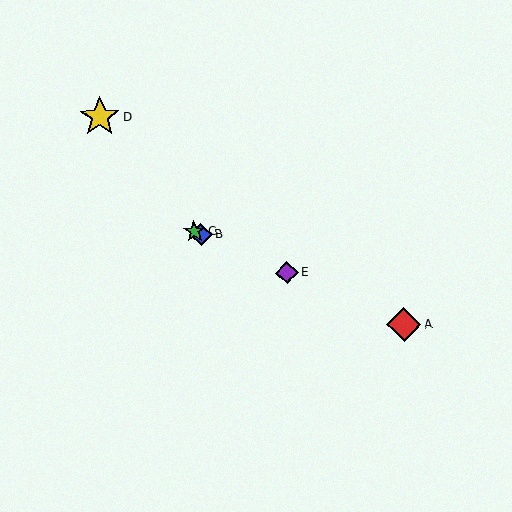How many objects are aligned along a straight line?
4 objects (A, B, C, E) are aligned along a straight line.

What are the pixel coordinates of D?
Object D is at (100, 117).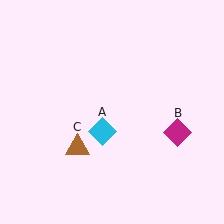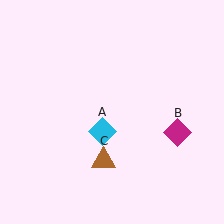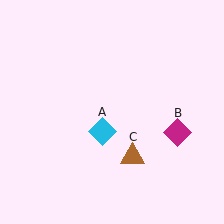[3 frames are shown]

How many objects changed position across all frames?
1 object changed position: brown triangle (object C).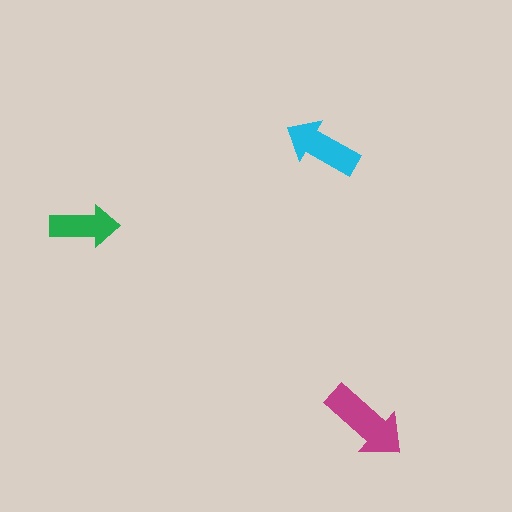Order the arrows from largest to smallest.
the magenta one, the cyan one, the green one.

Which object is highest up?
The cyan arrow is topmost.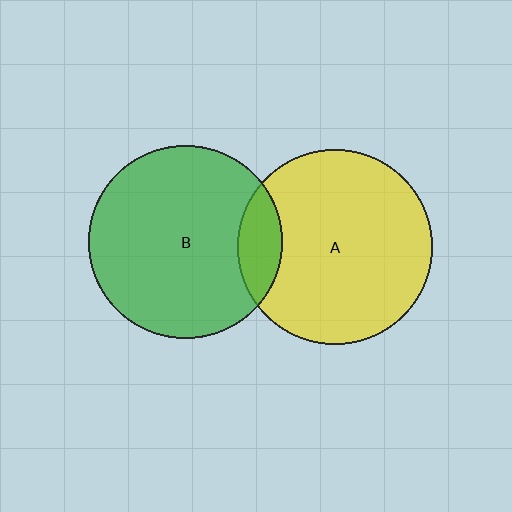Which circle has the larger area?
Circle A (yellow).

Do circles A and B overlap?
Yes.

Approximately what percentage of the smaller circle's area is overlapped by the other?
Approximately 15%.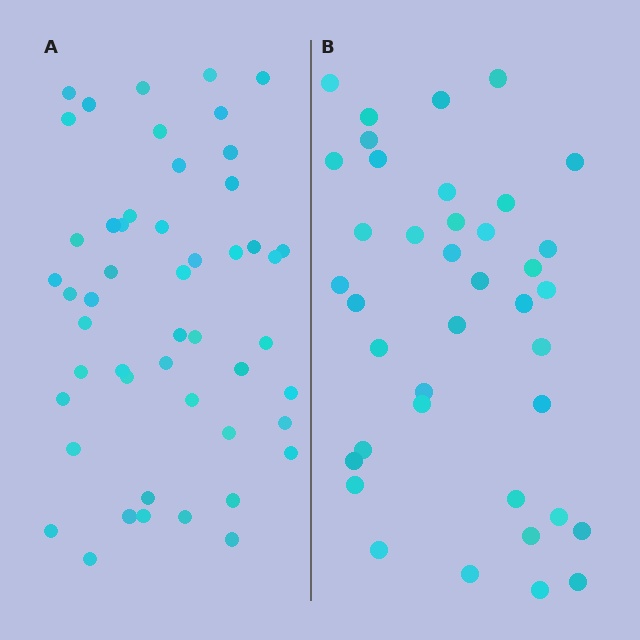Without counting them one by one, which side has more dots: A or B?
Region A (the left region) has more dots.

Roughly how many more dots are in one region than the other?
Region A has roughly 12 or so more dots than region B.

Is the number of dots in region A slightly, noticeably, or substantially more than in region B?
Region A has noticeably more, but not dramatically so. The ratio is roughly 1.3 to 1.